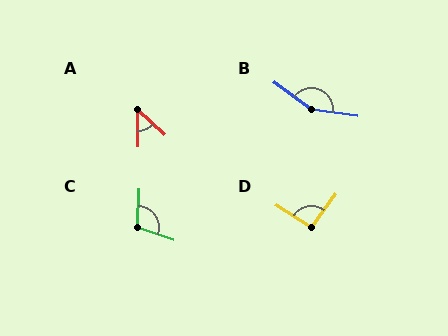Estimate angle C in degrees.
Approximately 107 degrees.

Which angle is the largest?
B, at approximately 152 degrees.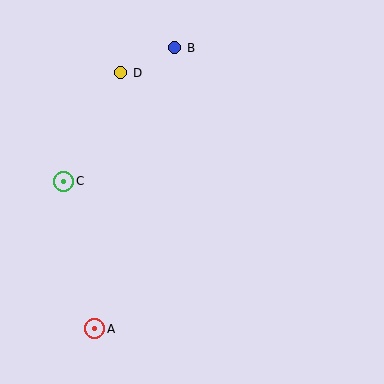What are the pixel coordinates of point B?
Point B is at (175, 48).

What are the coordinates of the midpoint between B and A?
The midpoint between B and A is at (135, 188).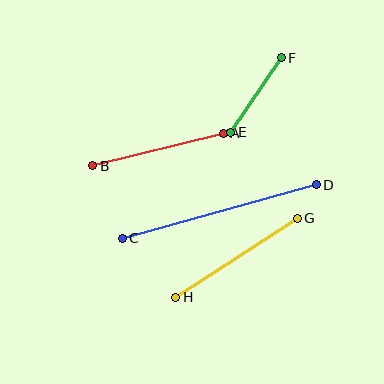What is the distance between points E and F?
The distance is approximately 90 pixels.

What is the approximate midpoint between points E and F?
The midpoint is at approximately (256, 95) pixels.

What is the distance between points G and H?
The distance is approximately 145 pixels.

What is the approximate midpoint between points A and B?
The midpoint is at approximately (158, 150) pixels.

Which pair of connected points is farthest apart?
Points C and D are farthest apart.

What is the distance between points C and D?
The distance is approximately 201 pixels.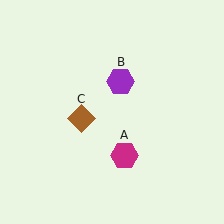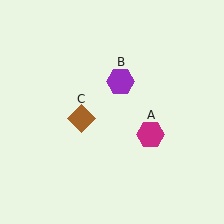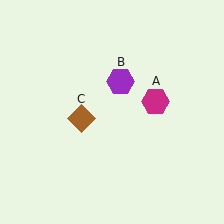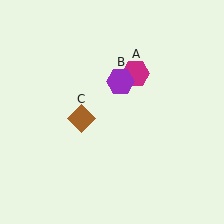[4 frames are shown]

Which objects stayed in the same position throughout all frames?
Purple hexagon (object B) and brown diamond (object C) remained stationary.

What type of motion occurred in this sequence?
The magenta hexagon (object A) rotated counterclockwise around the center of the scene.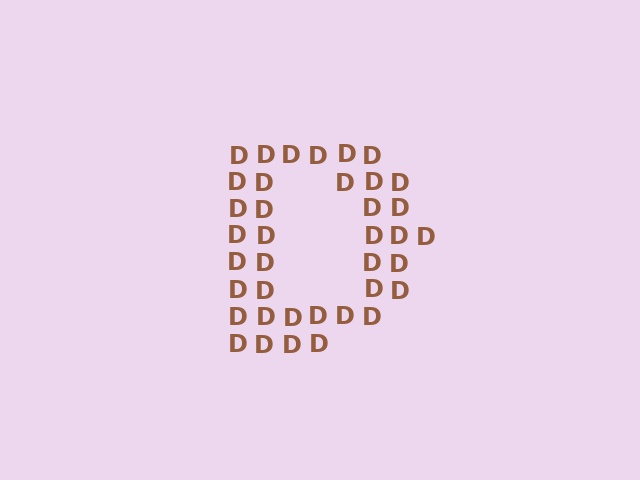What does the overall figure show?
The overall figure shows the letter D.